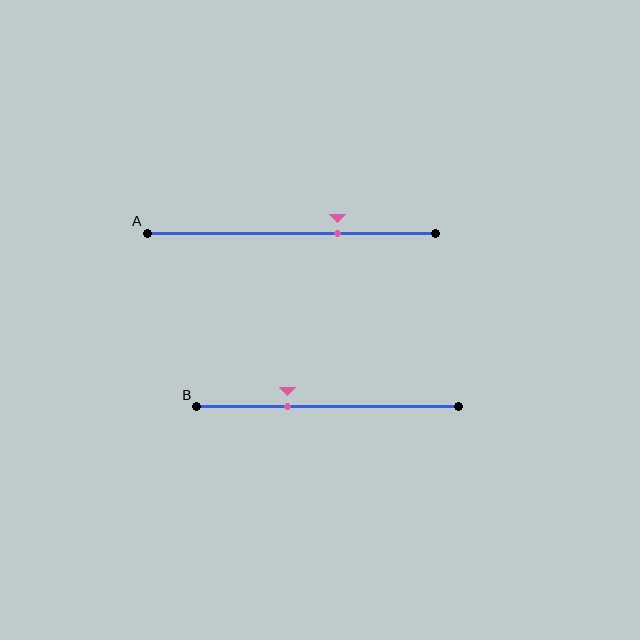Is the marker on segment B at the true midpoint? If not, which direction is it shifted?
No, the marker on segment B is shifted to the left by about 15% of the segment length.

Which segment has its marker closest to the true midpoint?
Segment B has its marker closest to the true midpoint.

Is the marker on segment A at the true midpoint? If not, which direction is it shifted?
No, the marker on segment A is shifted to the right by about 16% of the segment length.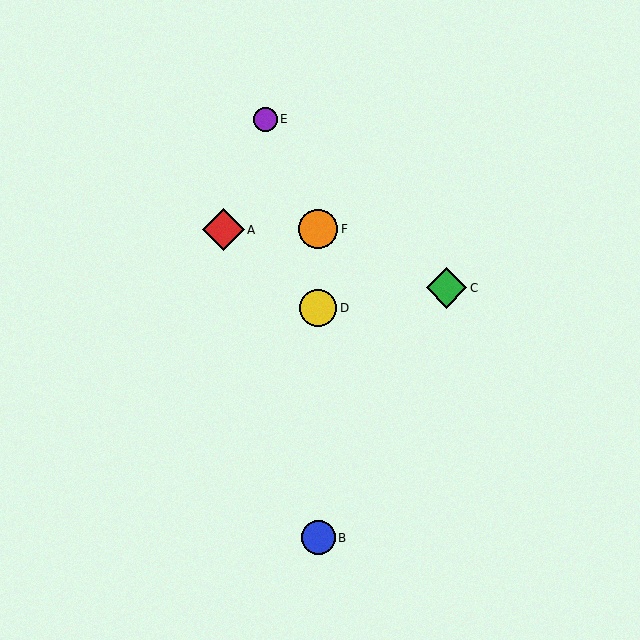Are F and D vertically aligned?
Yes, both are at x≈318.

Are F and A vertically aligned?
No, F is at x≈318 and A is at x≈223.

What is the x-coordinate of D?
Object D is at x≈318.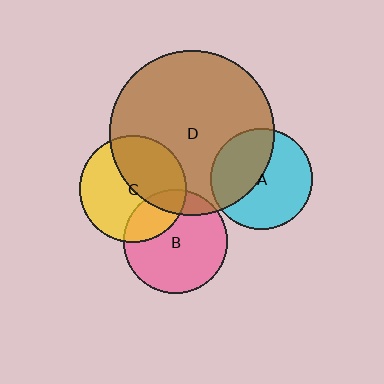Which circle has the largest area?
Circle D (brown).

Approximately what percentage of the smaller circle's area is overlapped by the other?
Approximately 40%.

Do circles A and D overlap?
Yes.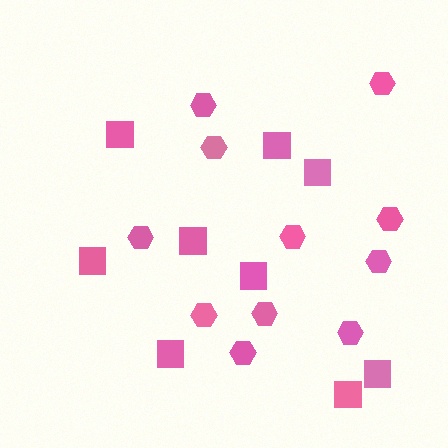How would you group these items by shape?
There are 2 groups: one group of hexagons (11) and one group of squares (9).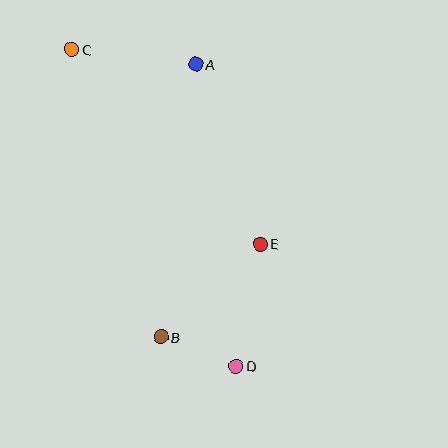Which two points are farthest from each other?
Points C and D are farthest from each other.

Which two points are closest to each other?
Points B and D are closest to each other.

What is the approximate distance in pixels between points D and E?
The distance between D and E is approximately 125 pixels.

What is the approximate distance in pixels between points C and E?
The distance between C and E is approximately 271 pixels.